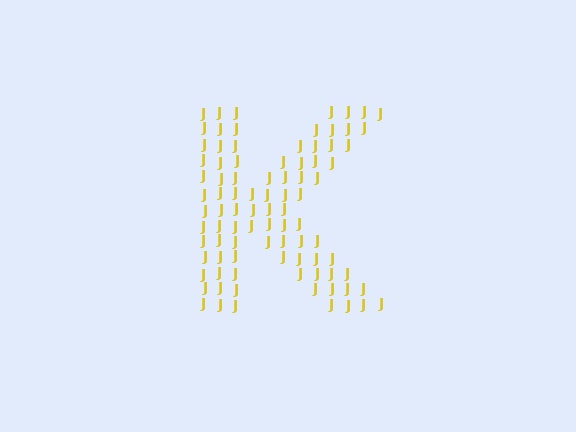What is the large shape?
The large shape is the letter K.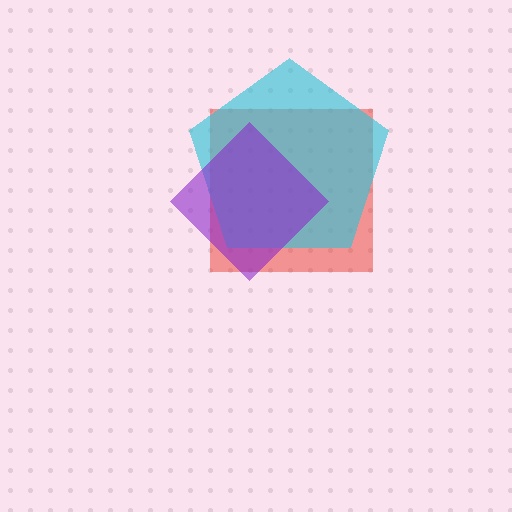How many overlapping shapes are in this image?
There are 3 overlapping shapes in the image.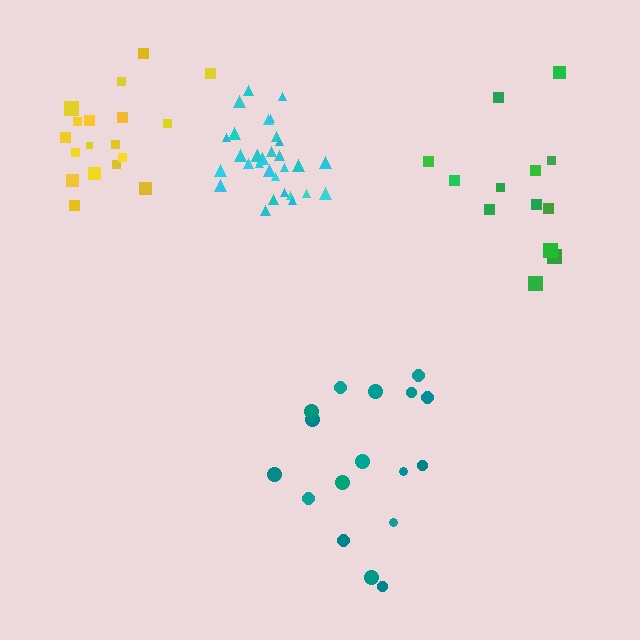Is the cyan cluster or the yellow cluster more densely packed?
Cyan.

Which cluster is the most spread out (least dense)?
Green.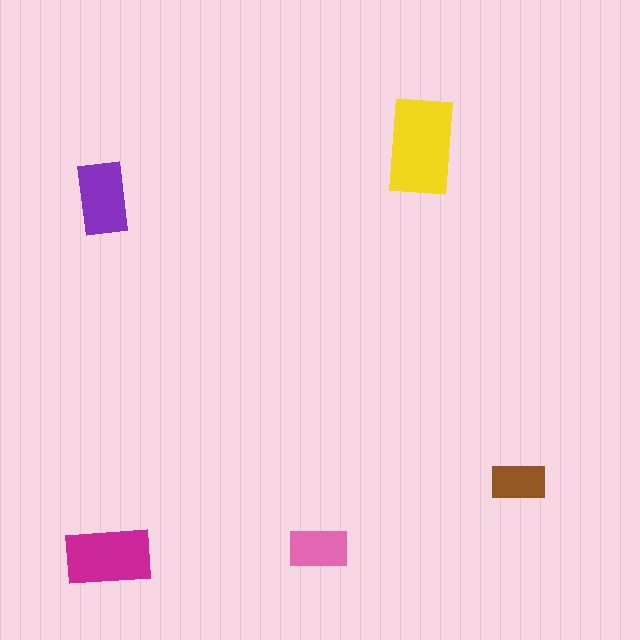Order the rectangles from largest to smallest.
the yellow one, the magenta one, the purple one, the pink one, the brown one.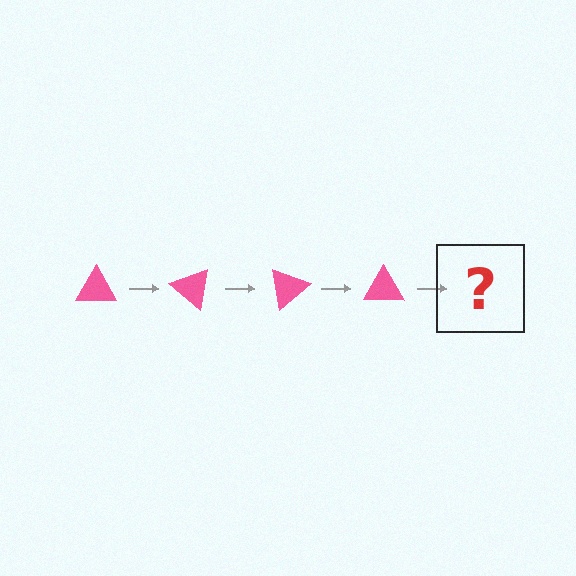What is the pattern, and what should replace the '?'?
The pattern is that the triangle rotates 40 degrees each step. The '?' should be a pink triangle rotated 160 degrees.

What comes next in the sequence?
The next element should be a pink triangle rotated 160 degrees.